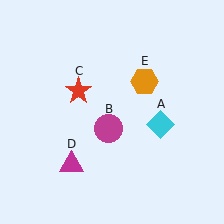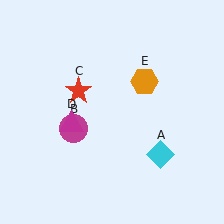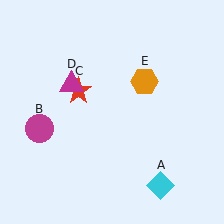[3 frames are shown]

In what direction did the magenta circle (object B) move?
The magenta circle (object B) moved left.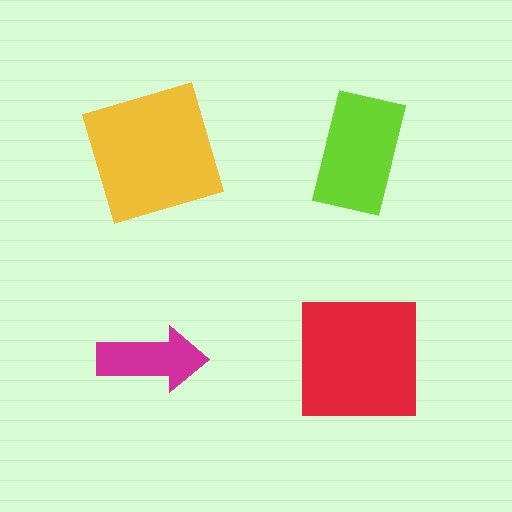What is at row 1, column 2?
A lime rectangle.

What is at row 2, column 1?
A magenta arrow.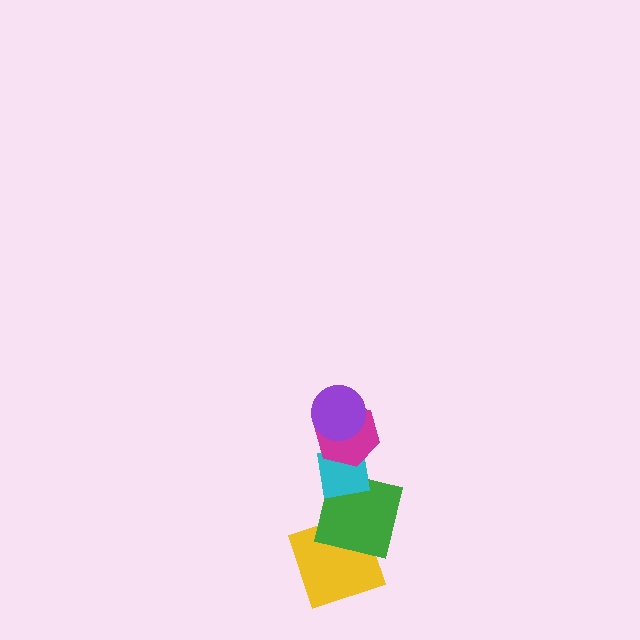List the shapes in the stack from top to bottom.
From top to bottom: the purple circle, the magenta hexagon, the cyan square, the green square, the yellow square.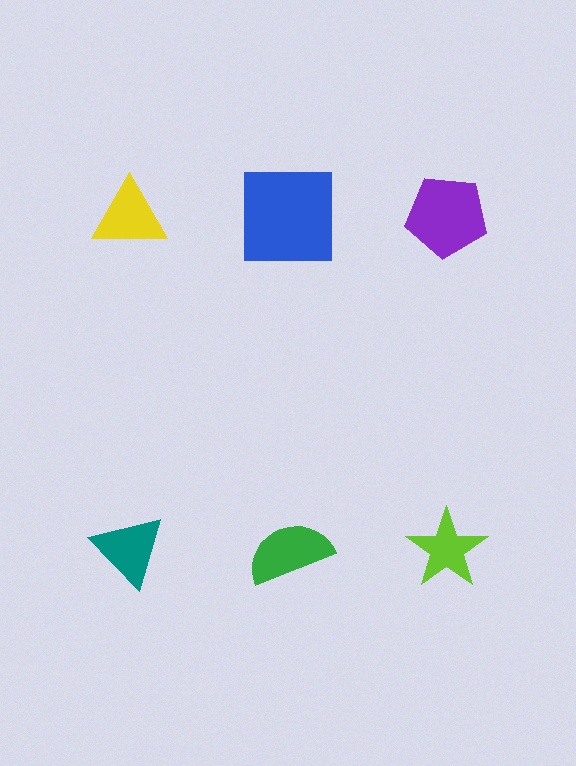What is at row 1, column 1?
A yellow triangle.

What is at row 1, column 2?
A blue square.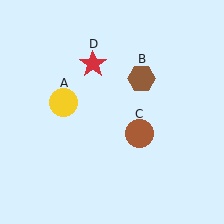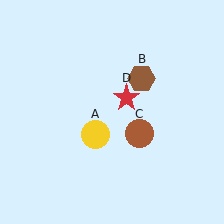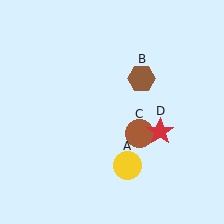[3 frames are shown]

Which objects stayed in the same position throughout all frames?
Brown hexagon (object B) and brown circle (object C) remained stationary.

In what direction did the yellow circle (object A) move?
The yellow circle (object A) moved down and to the right.